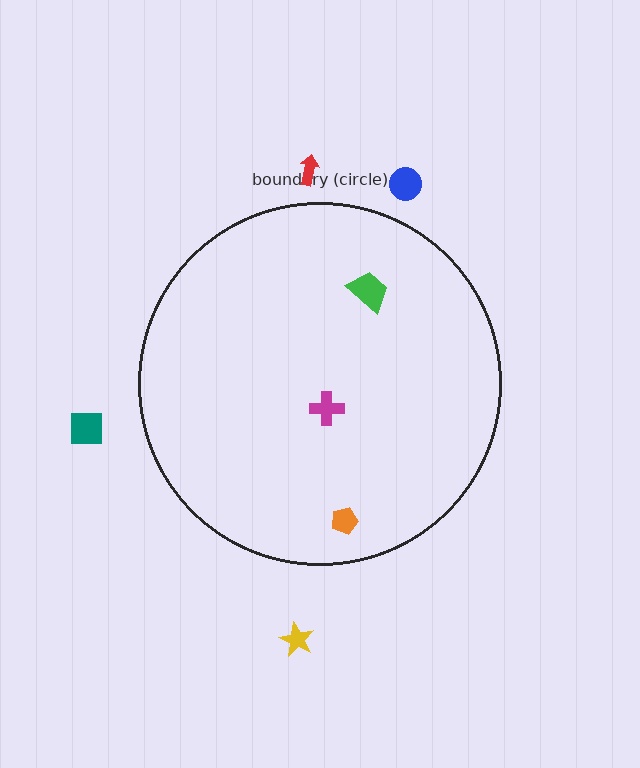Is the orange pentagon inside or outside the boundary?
Inside.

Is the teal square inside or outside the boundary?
Outside.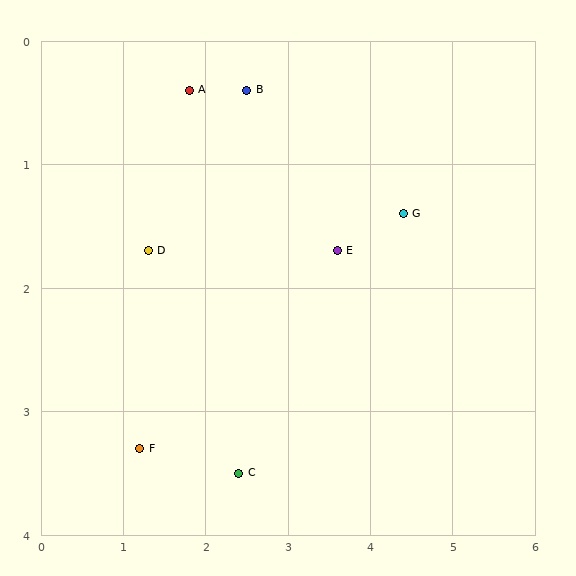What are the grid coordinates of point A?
Point A is at approximately (1.8, 0.4).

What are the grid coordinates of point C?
Point C is at approximately (2.4, 3.5).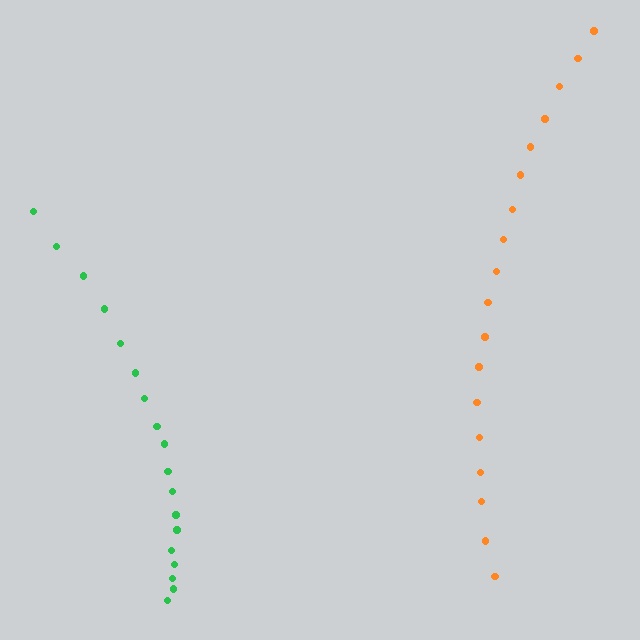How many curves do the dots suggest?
There are 2 distinct paths.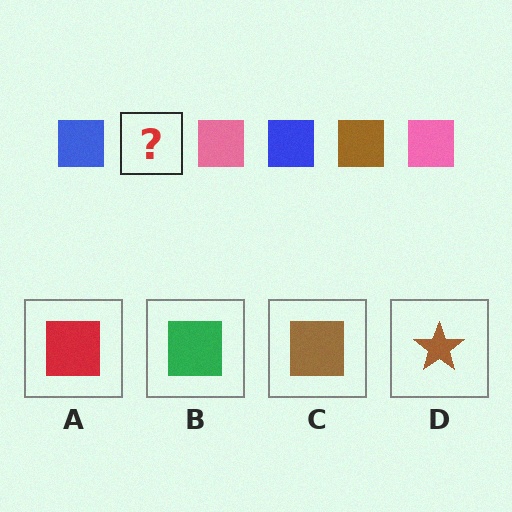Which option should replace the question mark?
Option C.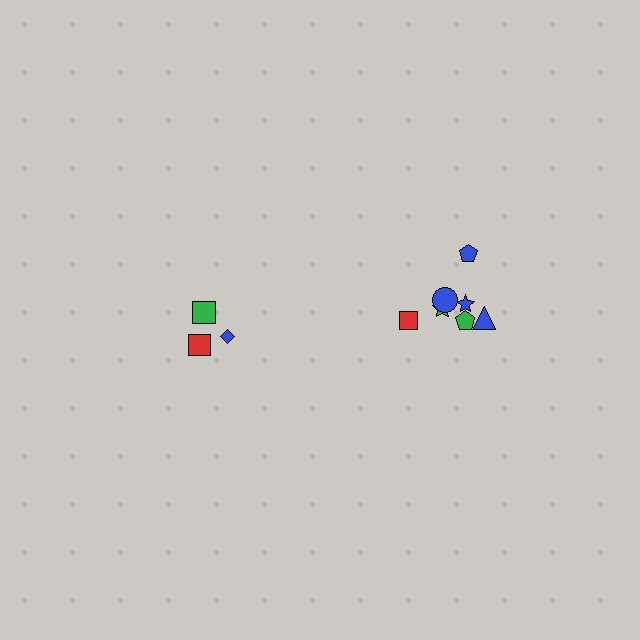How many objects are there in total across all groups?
There are 10 objects.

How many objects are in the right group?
There are 7 objects.